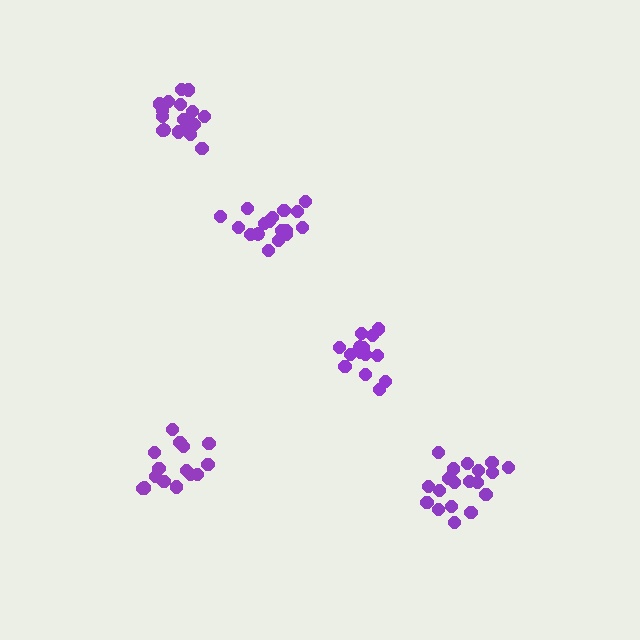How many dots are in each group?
Group 1: 19 dots, Group 2: 15 dots, Group 3: 17 dots, Group 4: 15 dots, Group 5: 18 dots (84 total).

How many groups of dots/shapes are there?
There are 5 groups.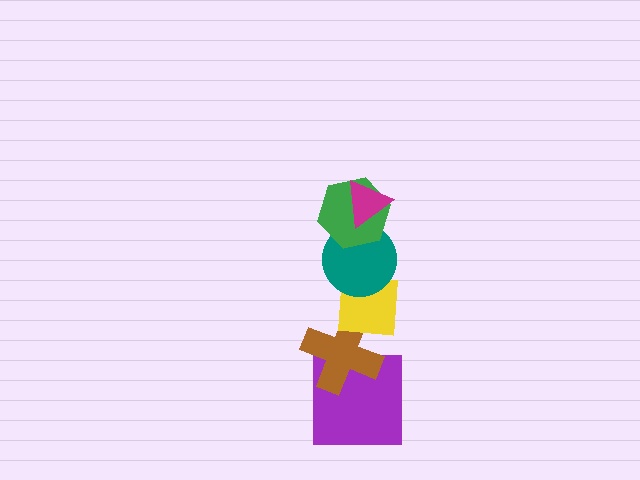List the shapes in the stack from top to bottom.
From top to bottom: the magenta triangle, the green hexagon, the teal circle, the yellow square, the brown cross, the purple square.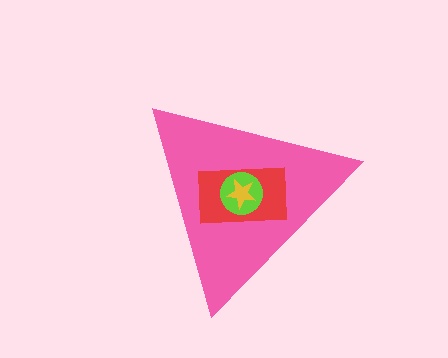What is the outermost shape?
The pink triangle.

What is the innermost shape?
The yellow star.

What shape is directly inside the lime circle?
The yellow star.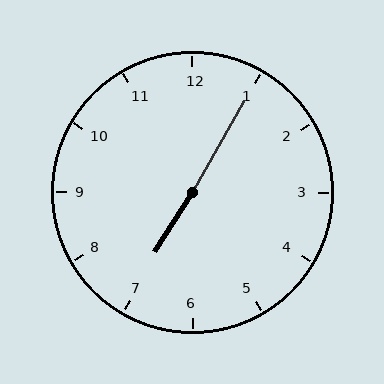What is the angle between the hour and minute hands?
Approximately 178 degrees.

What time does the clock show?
7:05.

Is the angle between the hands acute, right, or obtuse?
It is obtuse.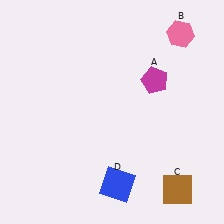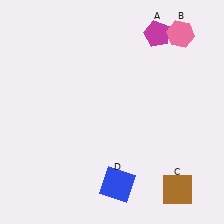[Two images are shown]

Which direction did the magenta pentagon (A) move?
The magenta pentagon (A) moved up.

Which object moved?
The magenta pentagon (A) moved up.